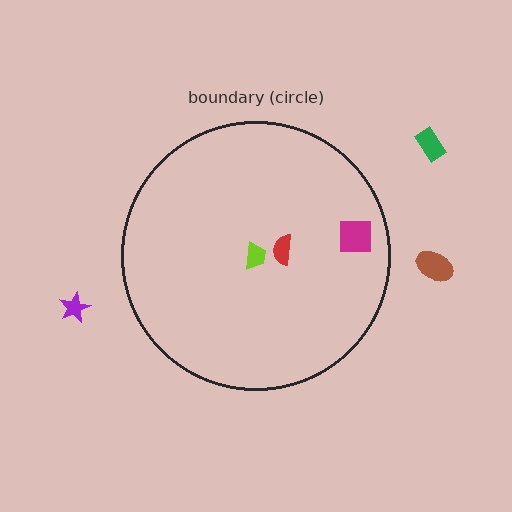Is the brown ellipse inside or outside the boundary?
Outside.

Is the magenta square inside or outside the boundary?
Inside.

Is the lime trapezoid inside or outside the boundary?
Inside.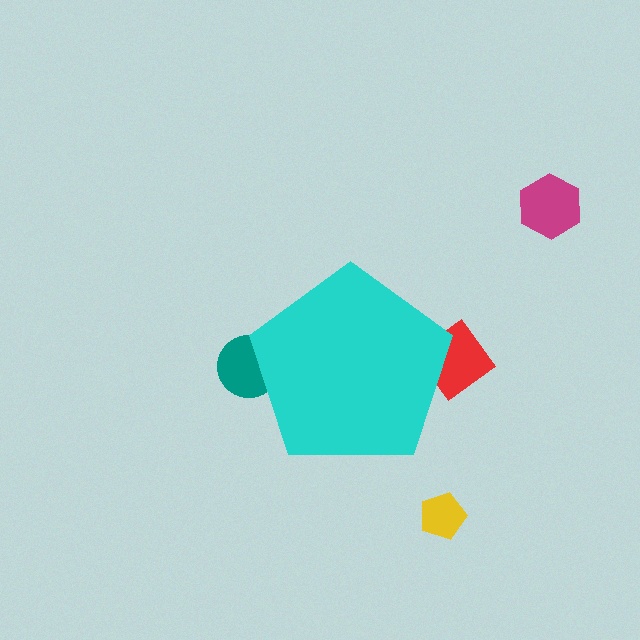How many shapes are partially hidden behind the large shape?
2 shapes are partially hidden.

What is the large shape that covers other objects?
A cyan pentagon.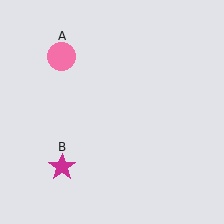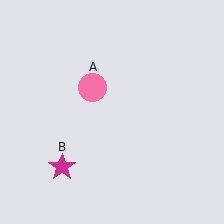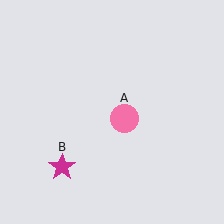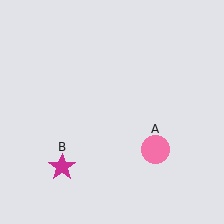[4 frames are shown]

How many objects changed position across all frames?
1 object changed position: pink circle (object A).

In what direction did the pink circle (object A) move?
The pink circle (object A) moved down and to the right.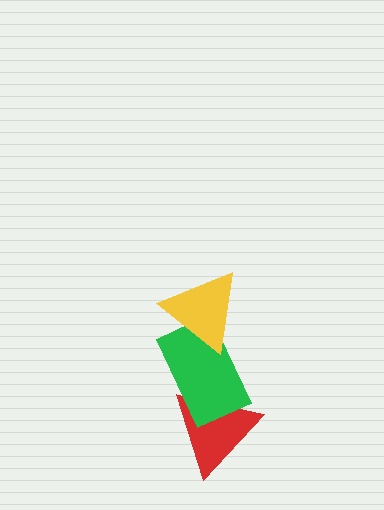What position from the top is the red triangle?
The red triangle is 3rd from the top.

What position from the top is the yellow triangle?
The yellow triangle is 1st from the top.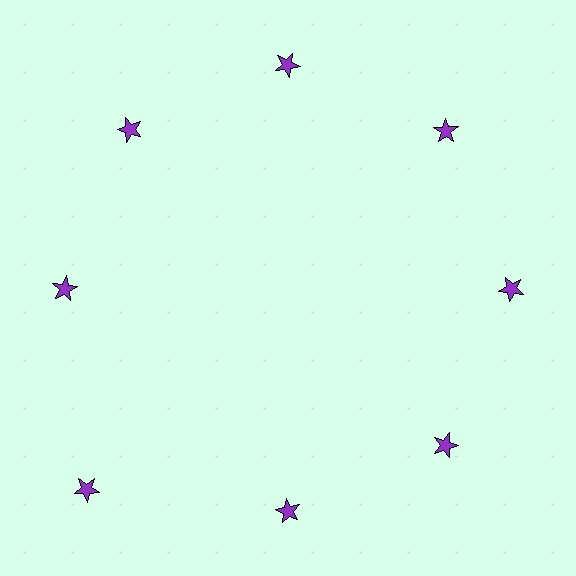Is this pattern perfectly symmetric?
No. The 8 purple stars are arranged in a ring, but one element near the 8 o'clock position is pushed outward from the center, breaking the 8-fold rotational symmetry.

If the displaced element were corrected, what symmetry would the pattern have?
It would have 8-fold rotational symmetry — the pattern would map onto itself every 45 degrees.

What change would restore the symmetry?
The symmetry would be restored by moving it inward, back onto the ring so that all 8 stars sit at equal angles and equal distance from the center.